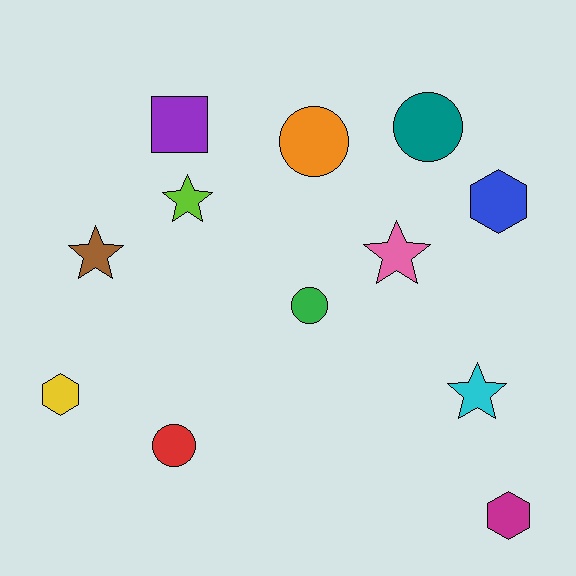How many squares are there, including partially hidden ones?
There is 1 square.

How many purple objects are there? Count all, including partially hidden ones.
There is 1 purple object.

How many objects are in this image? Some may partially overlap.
There are 12 objects.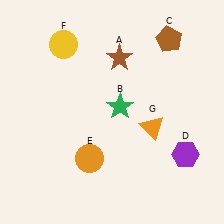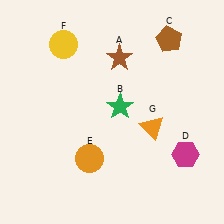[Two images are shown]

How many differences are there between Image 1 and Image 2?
There is 1 difference between the two images.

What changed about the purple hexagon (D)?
In Image 1, D is purple. In Image 2, it changed to magenta.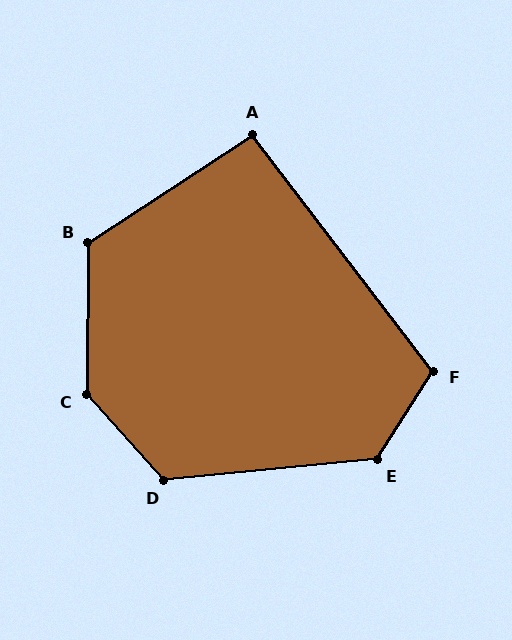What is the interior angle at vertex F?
Approximately 110 degrees (obtuse).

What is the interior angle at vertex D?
Approximately 126 degrees (obtuse).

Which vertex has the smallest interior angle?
A, at approximately 94 degrees.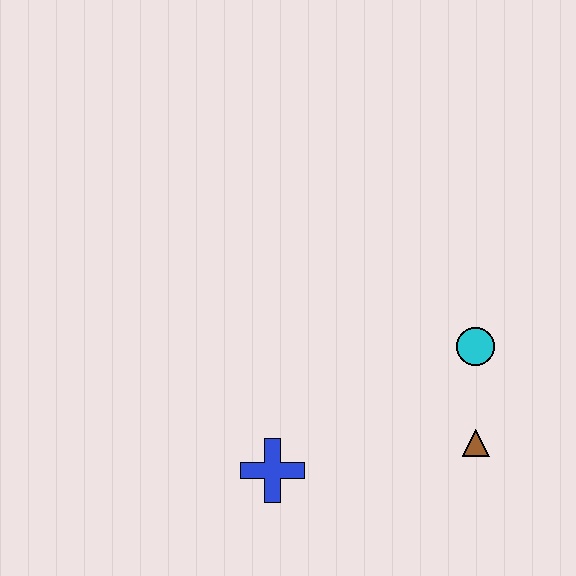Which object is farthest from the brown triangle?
The blue cross is farthest from the brown triangle.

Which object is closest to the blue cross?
The brown triangle is closest to the blue cross.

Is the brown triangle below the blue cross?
No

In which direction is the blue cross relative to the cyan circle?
The blue cross is to the left of the cyan circle.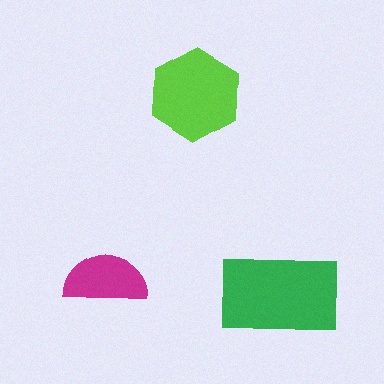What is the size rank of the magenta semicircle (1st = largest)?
3rd.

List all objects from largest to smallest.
The green rectangle, the lime hexagon, the magenta semicircle.